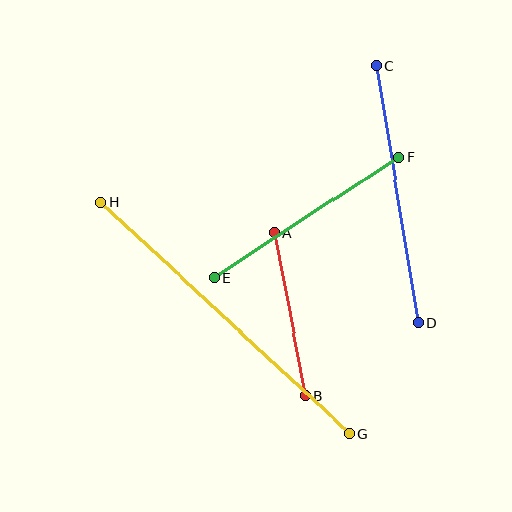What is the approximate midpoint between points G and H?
The midpoint is at approximately (225, 318) pixels.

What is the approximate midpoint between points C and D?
The midpoint is at approximately (397, 194) pixels.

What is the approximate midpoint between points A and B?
The midpoint is at approximately (290, 314) pixels.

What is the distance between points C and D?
The distance is approximately 261 pixels.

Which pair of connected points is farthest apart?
Points G and H are farthest apart.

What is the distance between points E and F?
The distance is approximately 220 pixels.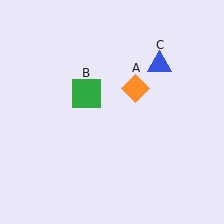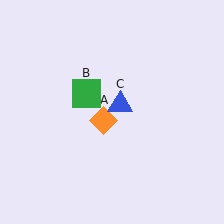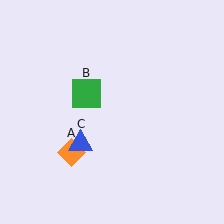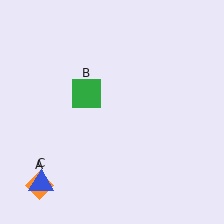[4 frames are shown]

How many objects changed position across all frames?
2 objects changed position: orange diamond (object A), blue triangle (object C).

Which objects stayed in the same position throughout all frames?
Green square (object B) remained stationary.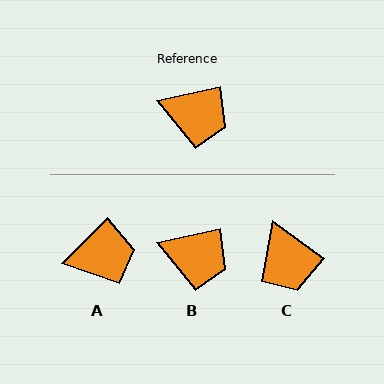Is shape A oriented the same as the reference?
No, it is off by about 33 degrees.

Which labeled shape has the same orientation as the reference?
B.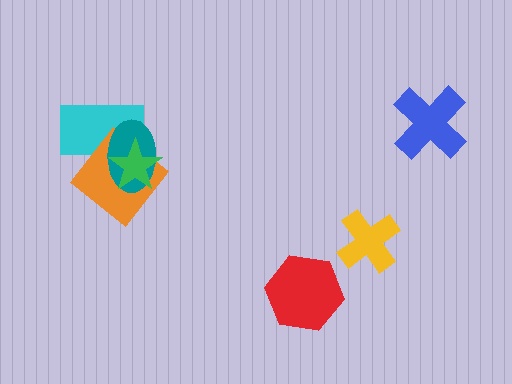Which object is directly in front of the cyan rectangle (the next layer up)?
The orange diamond is directly in front of the cyan rectangle.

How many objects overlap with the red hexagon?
0 objects overlap with the red hexagon.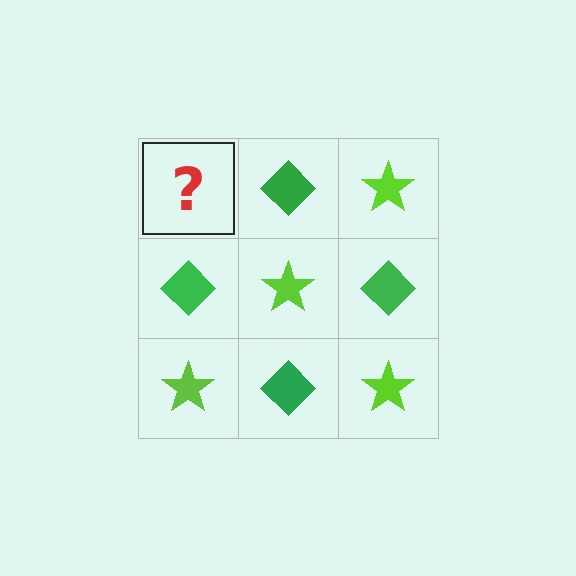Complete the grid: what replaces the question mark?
The question mark should be replaced with a lime star.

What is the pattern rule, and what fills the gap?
The rule is that it alternates lime star and green diamond in a checkerboard pattern. The gap should be filled with a lime star.